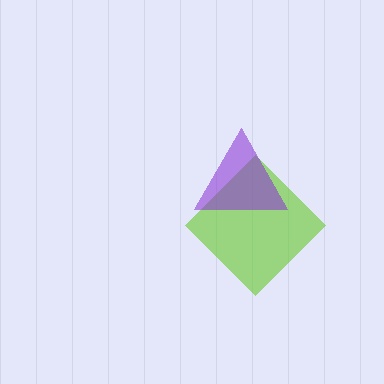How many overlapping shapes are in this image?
There are 2 overlapping shapes in the image.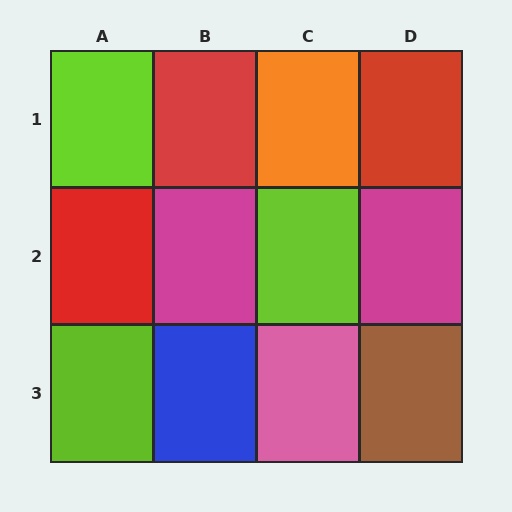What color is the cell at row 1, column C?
Orange.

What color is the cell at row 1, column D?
Red.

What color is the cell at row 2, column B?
Magenta.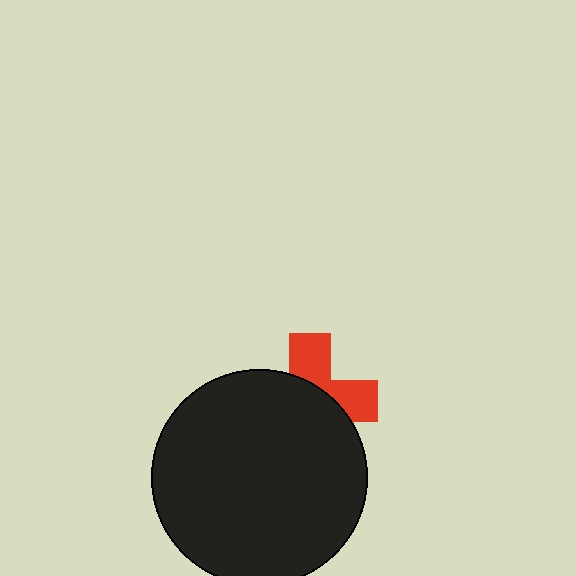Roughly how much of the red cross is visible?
A small part of it is visible (roughly 39%).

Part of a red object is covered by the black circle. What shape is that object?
It is a cross.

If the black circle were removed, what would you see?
You would see the complete red cross.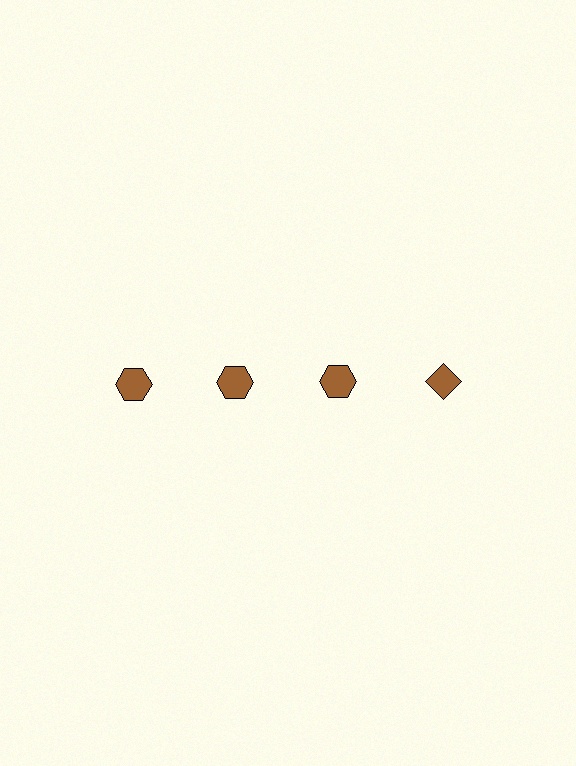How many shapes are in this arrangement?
There are 4 shapes arranged in a grid pattern.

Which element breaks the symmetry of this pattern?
The brown diamond in the top row, second from right column breaks the symmetry. All other shapes are brown hexagons.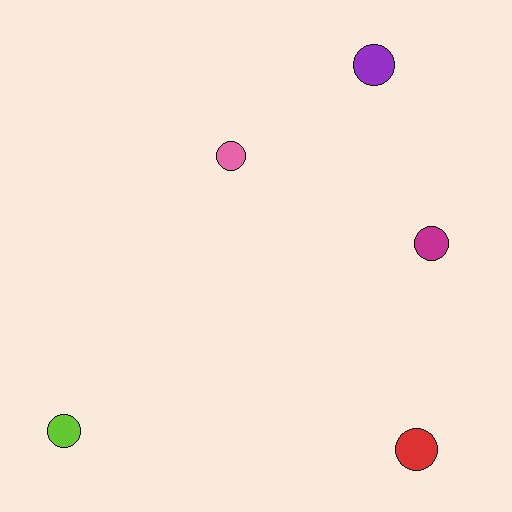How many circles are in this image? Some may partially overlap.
There are 5 circles.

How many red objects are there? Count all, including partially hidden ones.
There is 1 red object.